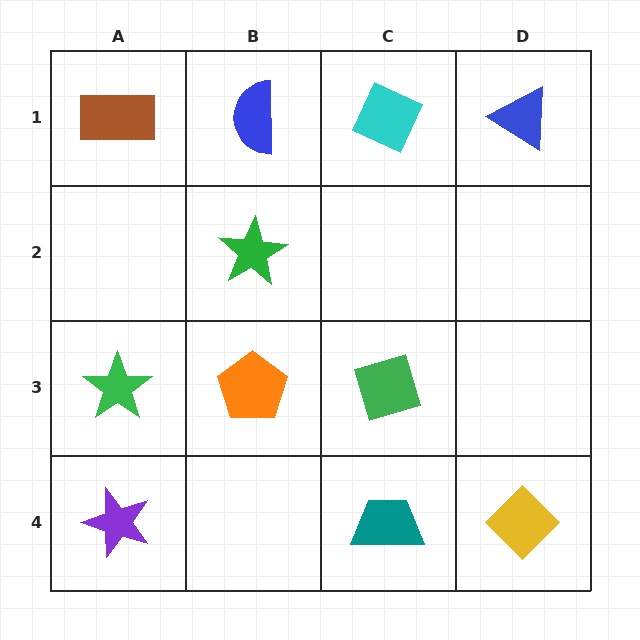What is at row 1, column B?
A blue semicircle.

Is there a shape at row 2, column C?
No, that cell is empty.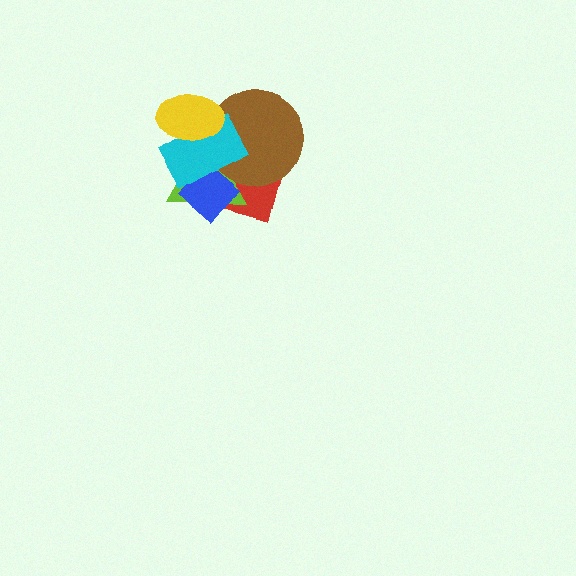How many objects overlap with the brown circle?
4 objects overlap with the brown circle.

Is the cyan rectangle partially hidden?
Yes, it is partially covered by another shape.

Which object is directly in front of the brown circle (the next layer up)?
The cyan rectangle is directly in front of the brown circle.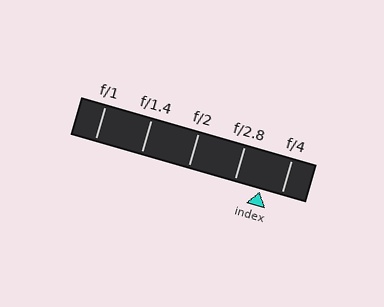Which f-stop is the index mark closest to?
The index mark is closest to f/4.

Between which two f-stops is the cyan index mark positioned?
The index mark is between f/2.8 and f/4.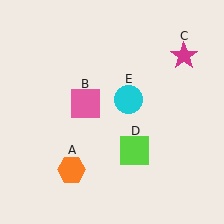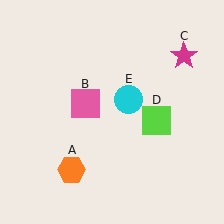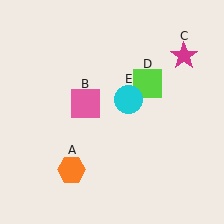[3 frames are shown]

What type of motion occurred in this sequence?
The lime square (object D) rotated counterclockwise around the center of the scene.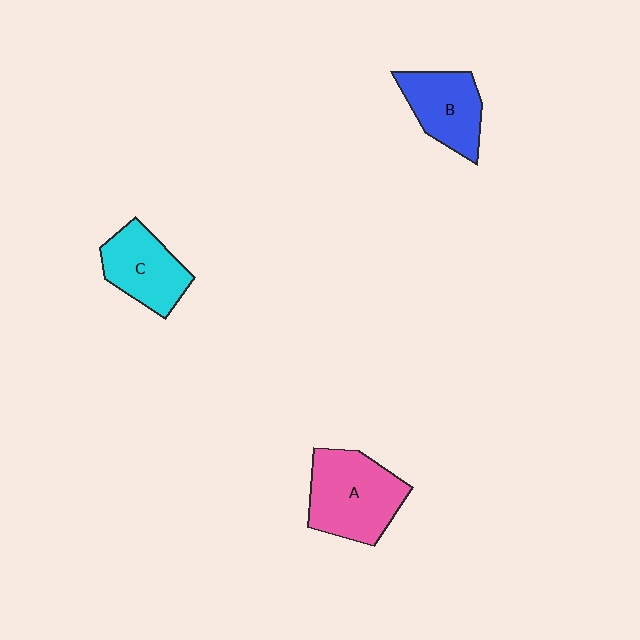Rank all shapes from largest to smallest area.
From largest to smallest: A (pink), C (cyan), B (blue).